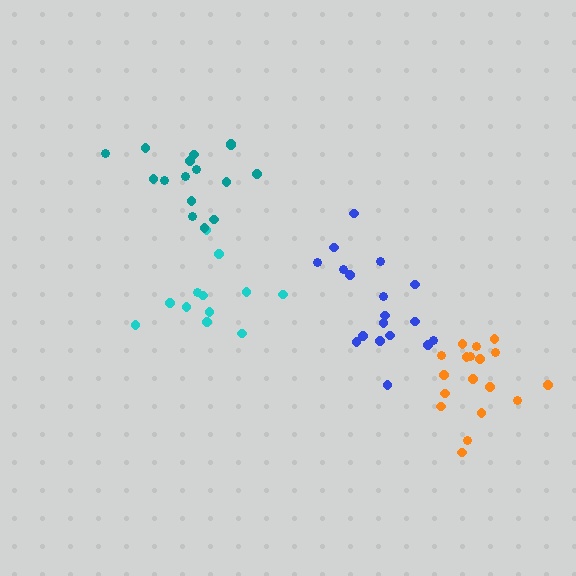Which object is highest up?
The teal cluster is topmost.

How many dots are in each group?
Group 1: 12 dots, Group 2: 18 dots, Group 3: 16 dots, Group 4: 18 dots (64 total).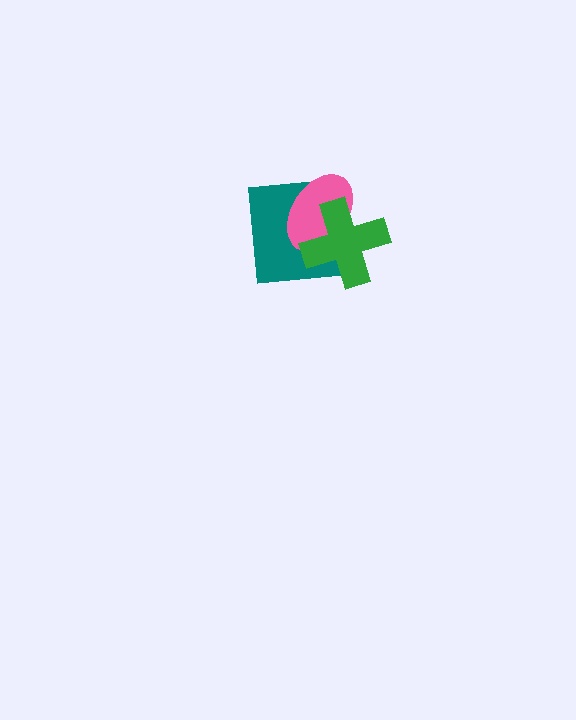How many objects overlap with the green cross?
2 objects overlap with the green cross.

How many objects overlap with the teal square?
2 objects overlap with the teal square.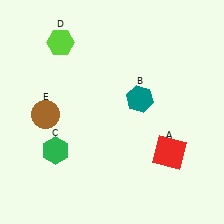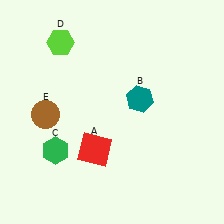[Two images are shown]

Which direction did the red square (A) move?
The red square (A) moved left.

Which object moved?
The red square (A) moved left.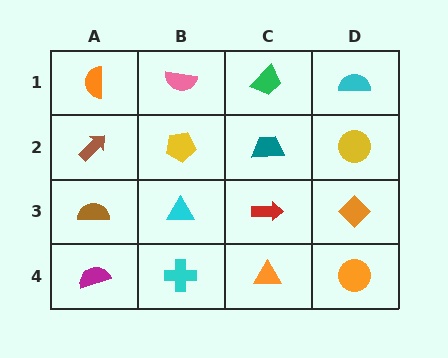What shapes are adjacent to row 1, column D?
A yellow circle (row 2, column D), a green trapezoid (row 1, column C).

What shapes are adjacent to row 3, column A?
A brown arrow (row 2, column A), a magenta semicircle (row 4, column A), a cyan triangle (row 3, column B).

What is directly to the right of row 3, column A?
A cyan triangle.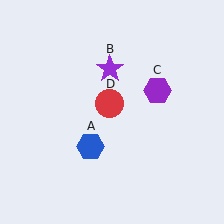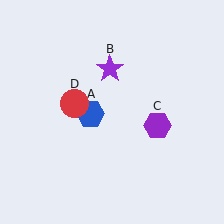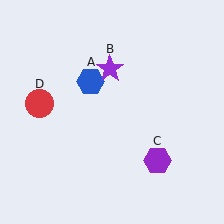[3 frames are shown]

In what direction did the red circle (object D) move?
The red circle (object D) moved left.